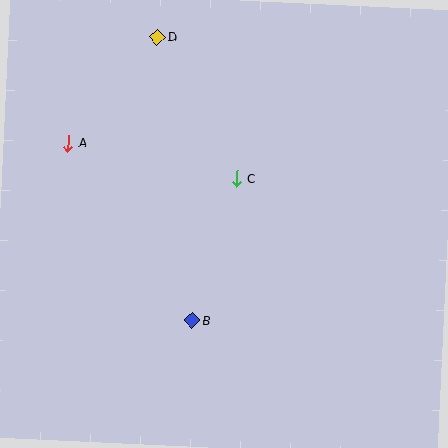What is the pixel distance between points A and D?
The distance between A and D is 138 pixels.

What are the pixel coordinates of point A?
Point A is at (69, 143).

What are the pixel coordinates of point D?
Point D is at (157, 37).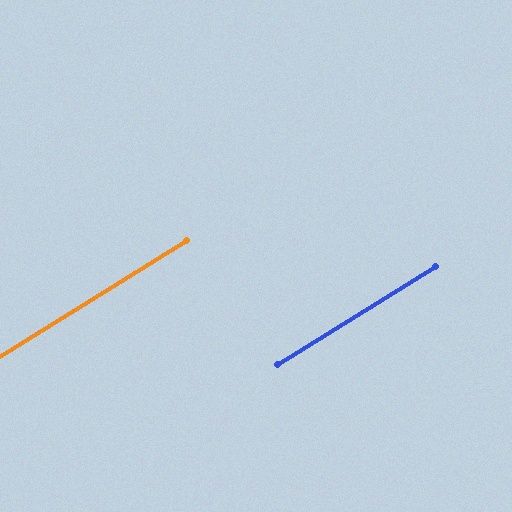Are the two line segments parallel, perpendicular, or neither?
Parallel — their directions differ by only 0.2°.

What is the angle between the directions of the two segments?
Approximately 0 degrees.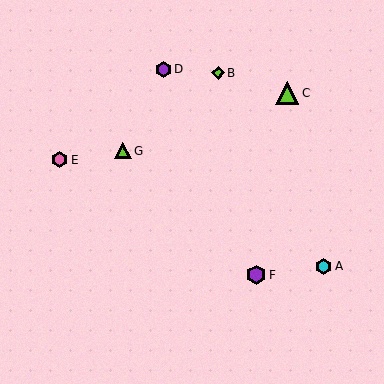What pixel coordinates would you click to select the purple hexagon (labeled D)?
Click at (163, 69) to select the purple hexagon D.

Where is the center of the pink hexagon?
The center of the pink hexagon is at (60, 160).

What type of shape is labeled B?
Shape B is a lime diamond.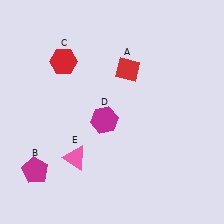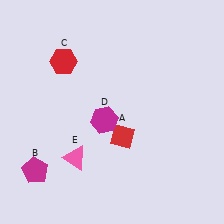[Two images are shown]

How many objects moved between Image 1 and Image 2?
1 object moved between the two images.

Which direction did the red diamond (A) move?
The red diamond (A) moved down.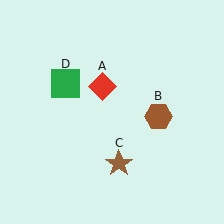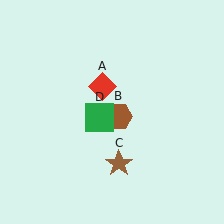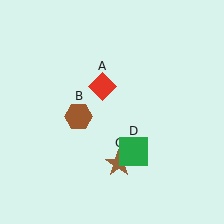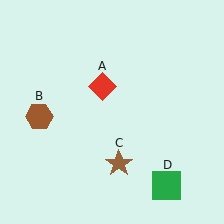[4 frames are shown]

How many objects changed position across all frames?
2 objects changed position: brown hexagon (object B), green square (object D).